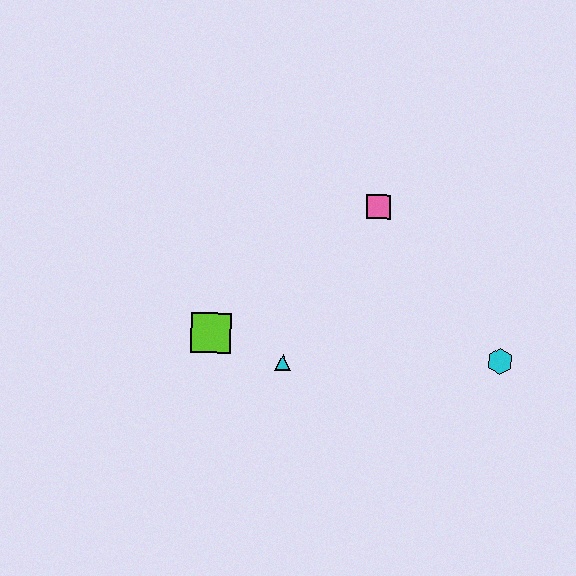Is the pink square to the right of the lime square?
Yes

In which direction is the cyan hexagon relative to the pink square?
The cyan hexagon is below the pink square.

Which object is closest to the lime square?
The cyan triangle is closest to the lime square.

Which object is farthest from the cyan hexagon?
The lime square is farthest from the cyan hexagon.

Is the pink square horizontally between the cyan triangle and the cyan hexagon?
Yes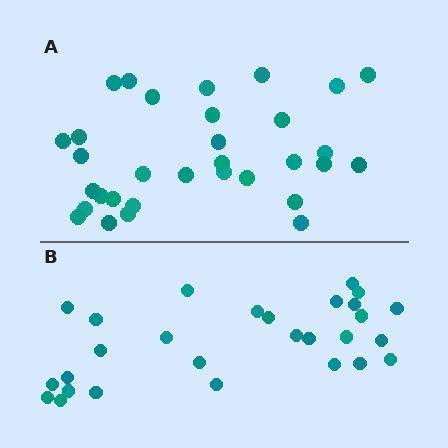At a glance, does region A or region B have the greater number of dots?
Region A (the top region) has more dots.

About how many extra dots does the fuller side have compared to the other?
Region A has about 4 more dots than region B.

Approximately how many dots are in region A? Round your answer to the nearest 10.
About 30 dots. (The exact count is 32, which rounds to 30.)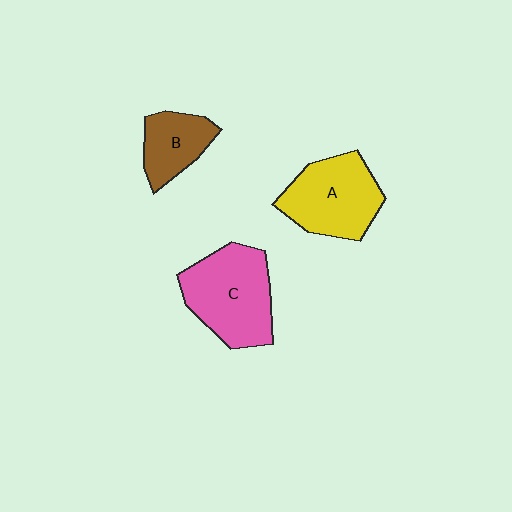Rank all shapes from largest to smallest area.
From largest to smallest: C (pink), A (yellow), B (brown).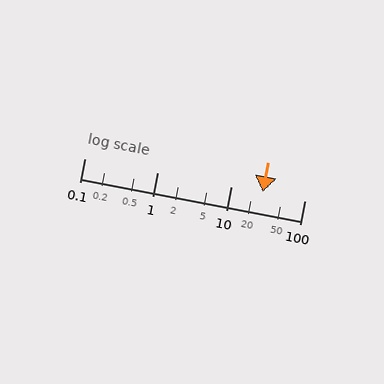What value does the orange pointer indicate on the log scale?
The pointer indicates approximately 27.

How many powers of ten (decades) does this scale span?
The scale spans 3 decades, from 0.1 to 100.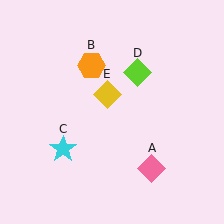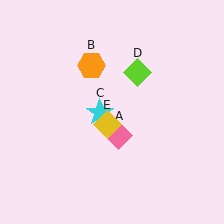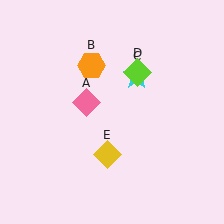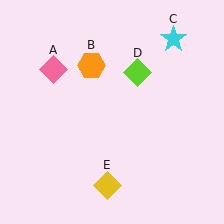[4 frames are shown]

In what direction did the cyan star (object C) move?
The cyan star (object C) moved up and to the right.